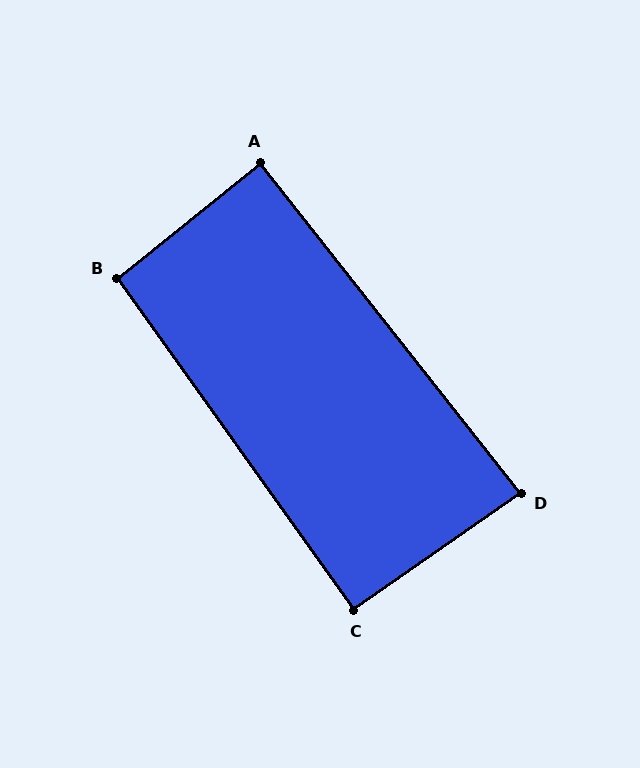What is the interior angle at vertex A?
Approximately 89 degrees (approximately right).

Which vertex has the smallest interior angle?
D, at approximately 87 degrees.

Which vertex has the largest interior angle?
B, at approximately 93 degrees.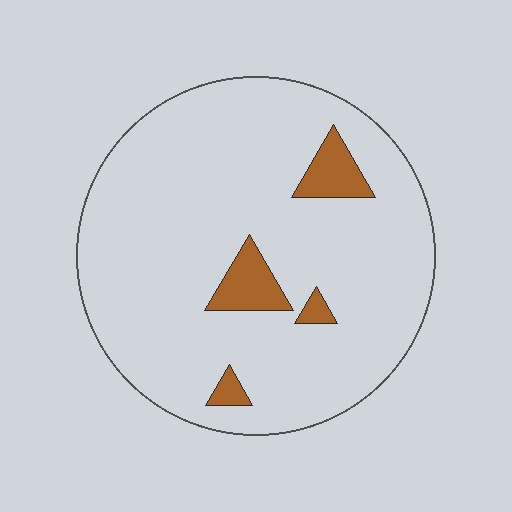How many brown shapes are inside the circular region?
4.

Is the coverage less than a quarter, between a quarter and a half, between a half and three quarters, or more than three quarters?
Less than a quarter.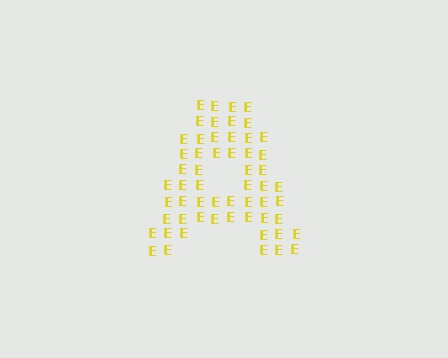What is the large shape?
The large shape is the letter A.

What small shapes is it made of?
It is made of small letter E's.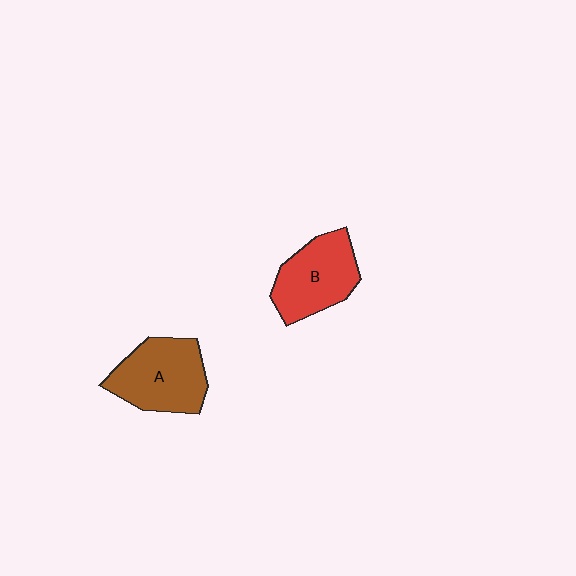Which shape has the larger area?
Shape A (brown).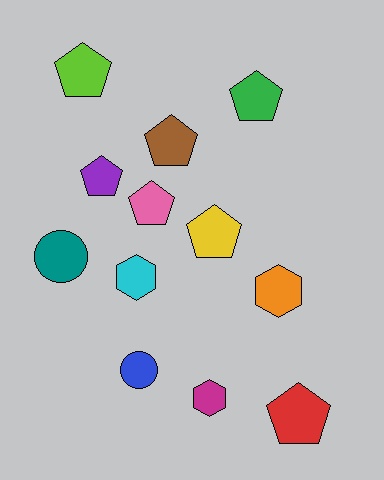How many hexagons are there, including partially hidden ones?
There are 3 hexagons.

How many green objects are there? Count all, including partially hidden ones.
There is 1 green object.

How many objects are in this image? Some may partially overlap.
There are 12 objects.